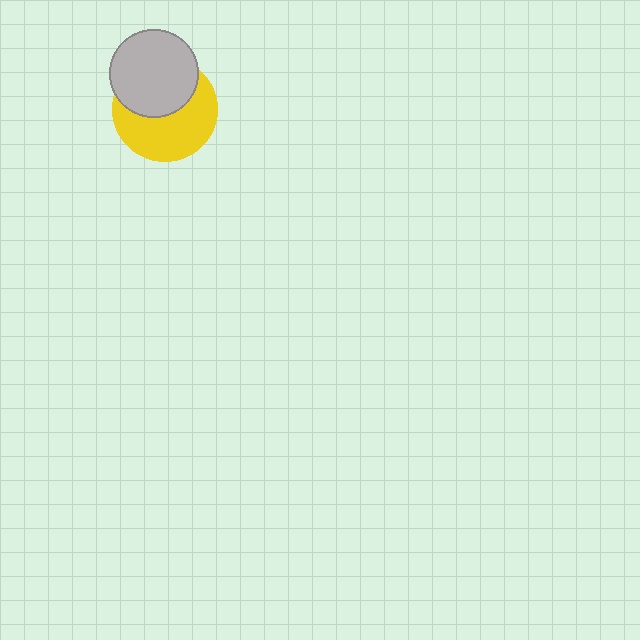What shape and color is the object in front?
The object in front is a light gray circle.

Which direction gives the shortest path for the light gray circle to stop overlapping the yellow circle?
Moving up gives the shortest separation.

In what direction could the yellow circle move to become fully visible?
The yellow circle could move down. That would shift it out from behind the light gray circle entirely.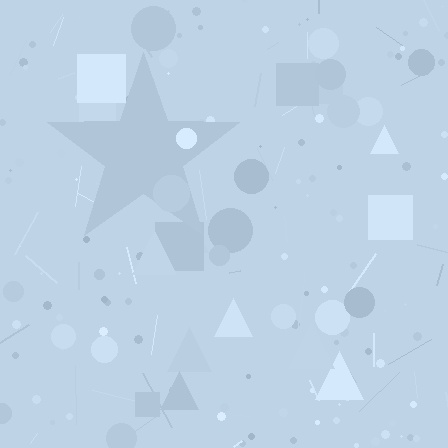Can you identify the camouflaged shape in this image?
The camouflaged shape is a star.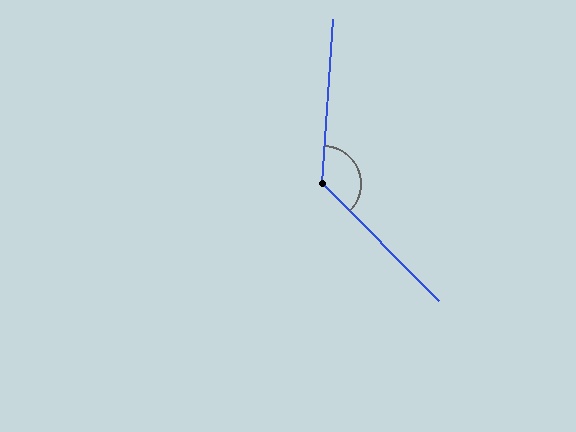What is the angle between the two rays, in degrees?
Approximately 131 degrees.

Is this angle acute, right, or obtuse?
It is obtuse.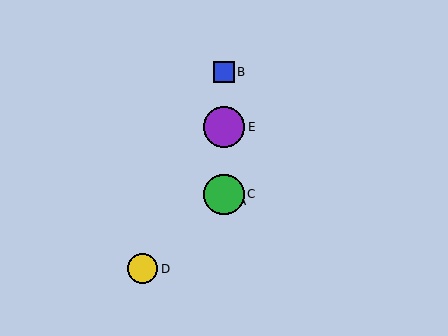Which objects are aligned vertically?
Objects A, B, C, E are aligned vertically.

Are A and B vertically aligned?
Yes, both are at x≈224.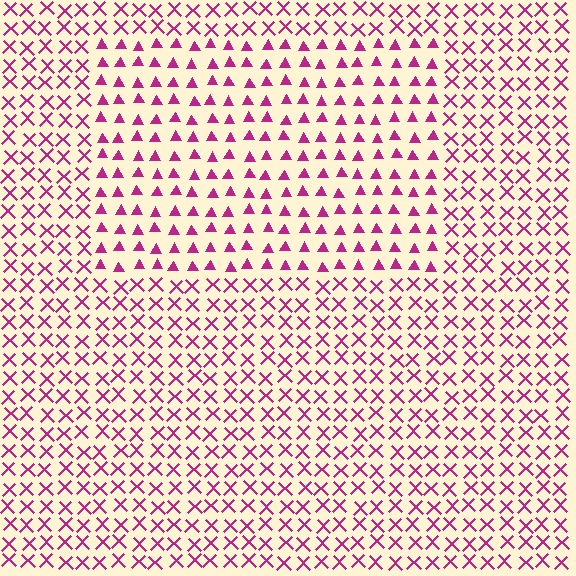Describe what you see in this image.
The image is filled with small magenta elements arranged in a uniform grid. A rectangle-shaped region contains triangles, while the surrounding area contains X marks. The boundary is defined purely by the change in element shape.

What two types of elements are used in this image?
The image uses triangles inside the rectangle region and X marks outside it.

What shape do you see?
I see a rectangle.